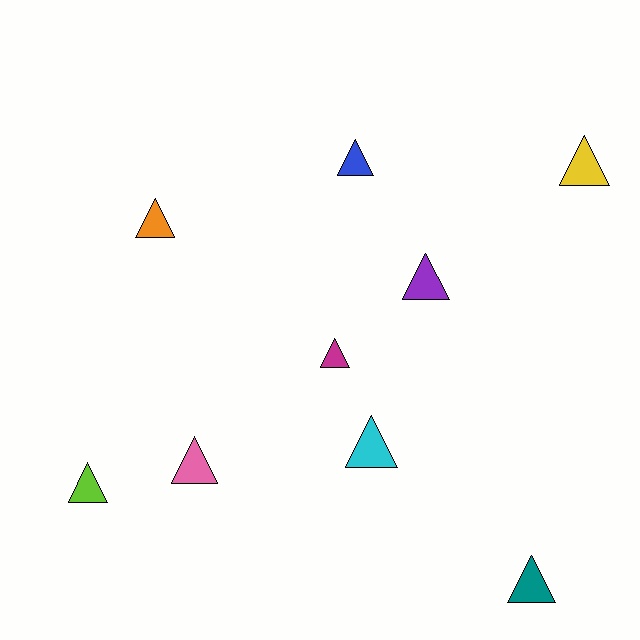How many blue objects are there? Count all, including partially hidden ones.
There is 1 blue object.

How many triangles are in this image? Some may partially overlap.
There are 9 triangles.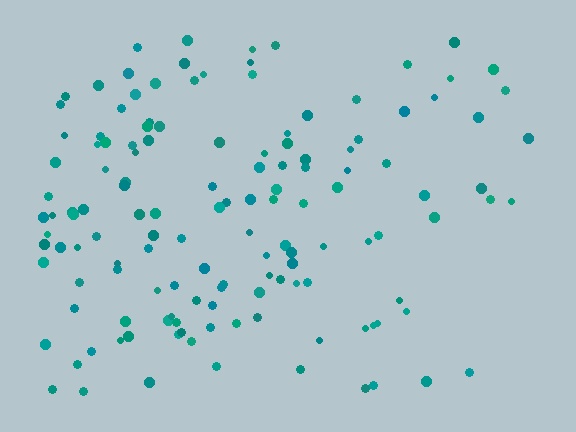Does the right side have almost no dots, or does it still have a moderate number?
Still a moderate number, just noticeably fewer than the left.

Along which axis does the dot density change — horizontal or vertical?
Horizontal.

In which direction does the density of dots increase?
From right to left, with the left side densest.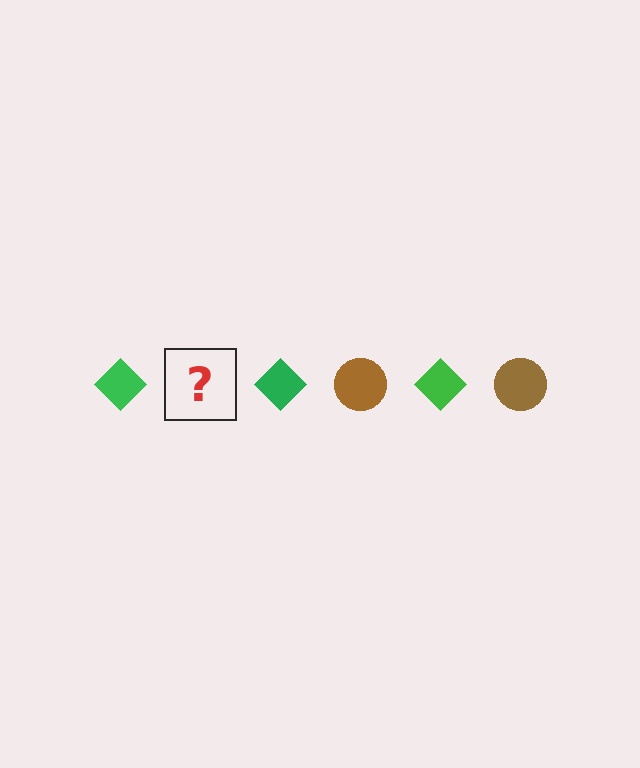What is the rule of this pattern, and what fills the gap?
The rule is that the pattern alternates between green diamond and brown circle. The gap should be filled with a brown circle.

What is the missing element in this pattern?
The missing element is a brown circle.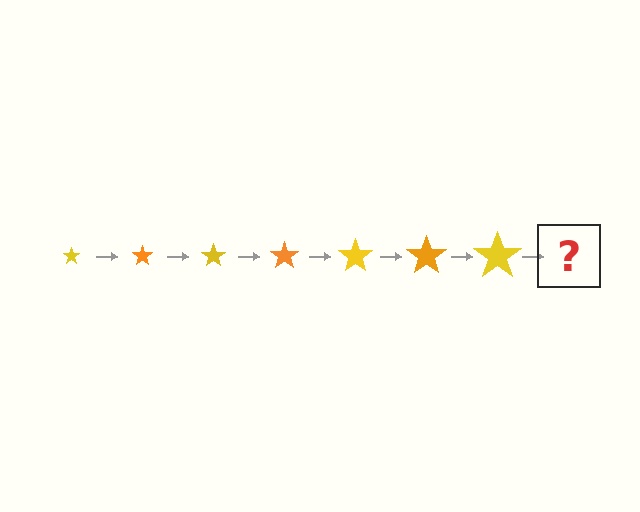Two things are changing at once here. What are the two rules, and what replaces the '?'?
The two rules are that the star grows larger each step and the color cycles through yellow and orange. The '?' should be an orange star, larger than the previous one.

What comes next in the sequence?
The next element should be an orange star, larger than the previous one.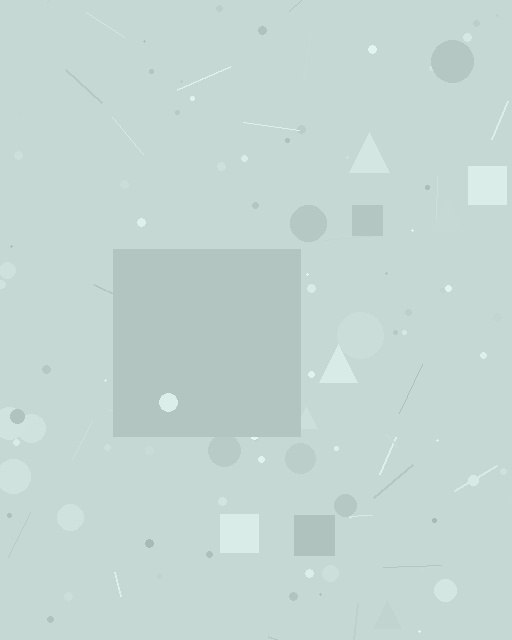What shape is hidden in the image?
A square is hidden in the image.